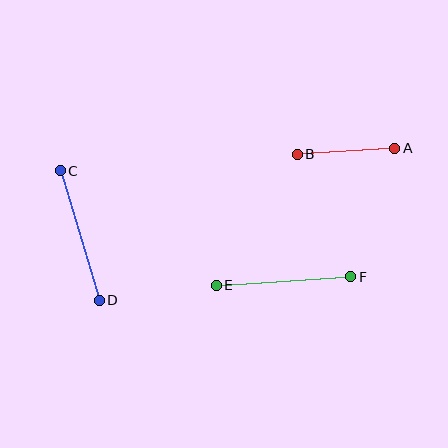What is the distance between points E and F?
The distance is approximately 135 pixels.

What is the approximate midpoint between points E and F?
The midpoint is at approximately (283, 281) pixels.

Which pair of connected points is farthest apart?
Points C and D are farthest apart.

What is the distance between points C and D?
The distance is approximately 135 pixels.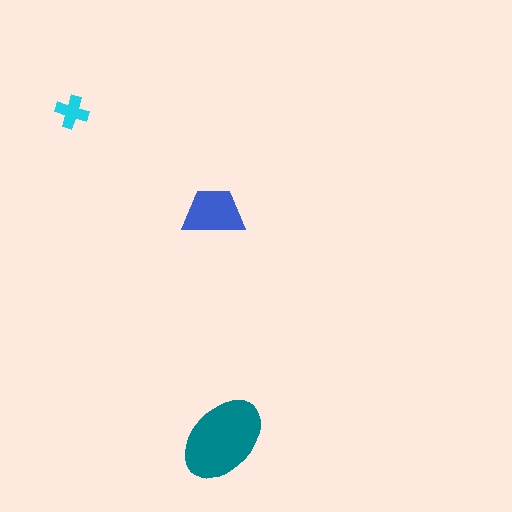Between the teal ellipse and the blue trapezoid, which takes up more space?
The teal ellipse.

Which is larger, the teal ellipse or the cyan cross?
The teal ellipse.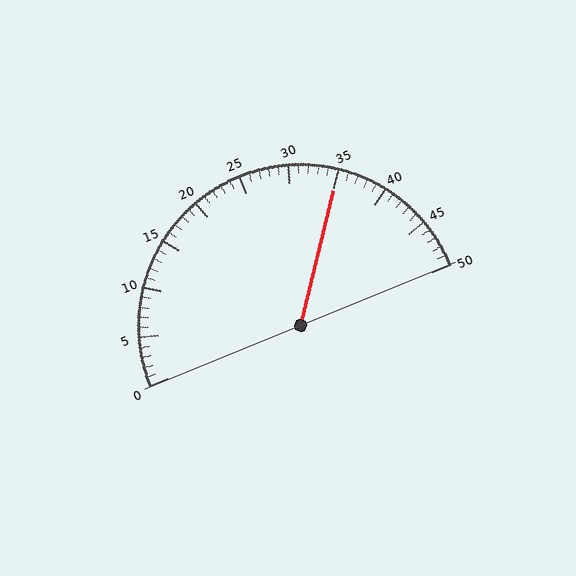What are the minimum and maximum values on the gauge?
The gauge ranges from 0 to 50.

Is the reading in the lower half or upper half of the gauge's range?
The reading is in the upper half of the range (0 to 50).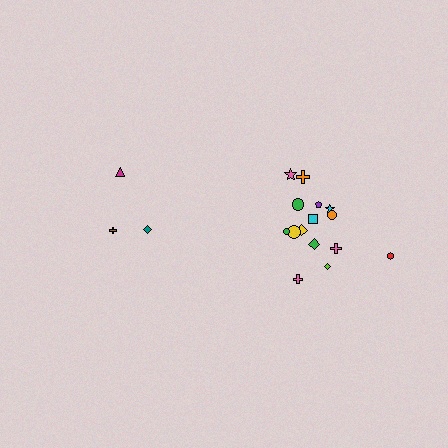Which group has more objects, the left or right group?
The right group.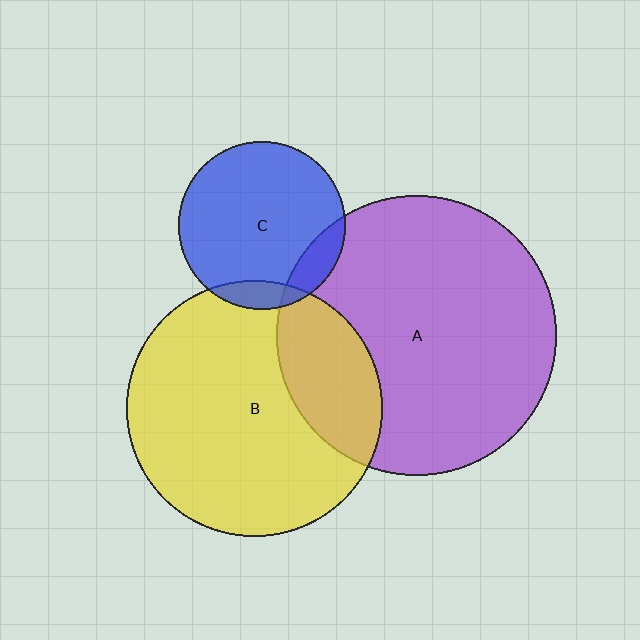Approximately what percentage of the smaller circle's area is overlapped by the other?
Approximately 10%.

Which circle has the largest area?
Circle A (purple).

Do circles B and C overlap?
Yes.